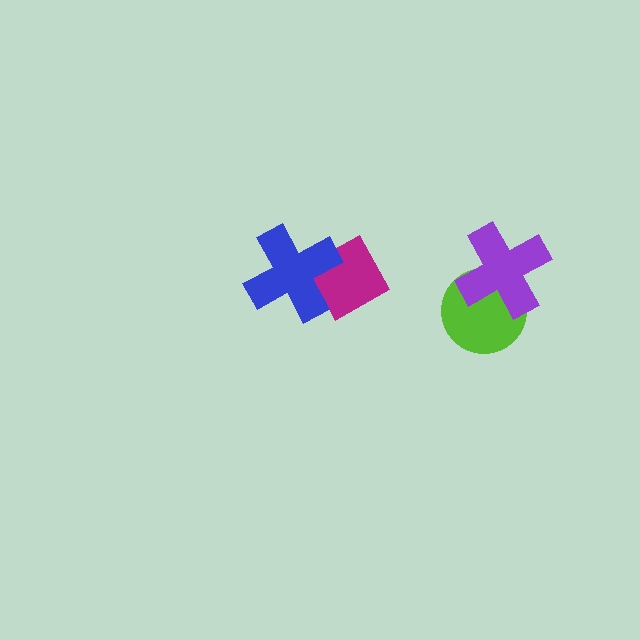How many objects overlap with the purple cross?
1 object overlaps with the purple cross.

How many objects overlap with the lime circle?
1 object overlaps with the lime circle.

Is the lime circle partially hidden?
Yes, it is partially covered by another shape.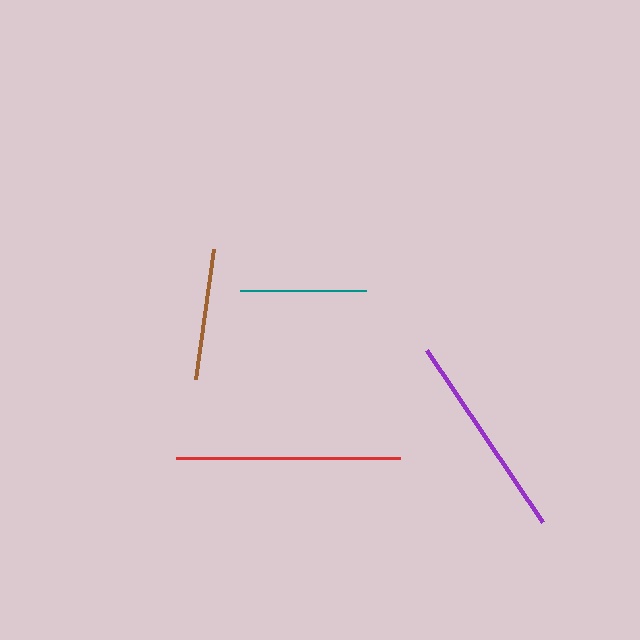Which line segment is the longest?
The red line is the longest at approximately 224 pixels.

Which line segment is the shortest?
The teal line is the shortest at approximately 126 pixels.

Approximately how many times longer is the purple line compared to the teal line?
The purple line is approximately 1.6 times the length of the teal line.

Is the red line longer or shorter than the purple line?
The red line is longer than the purple line.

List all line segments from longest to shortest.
From longest to shortest: red, purple, brown, teal.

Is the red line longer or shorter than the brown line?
The red line is longer than the brown line.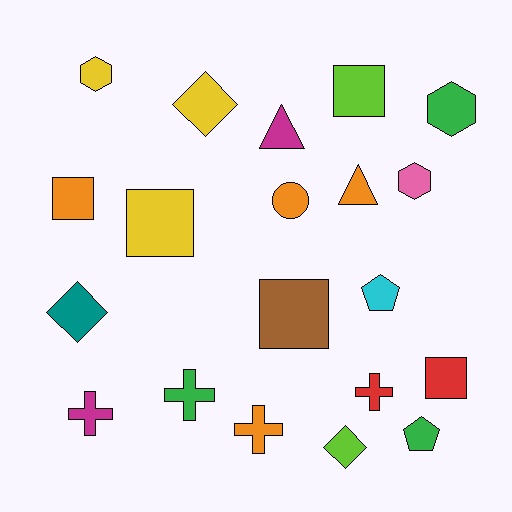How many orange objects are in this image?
There are 4 orange objects.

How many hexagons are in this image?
There are 3 hexagons.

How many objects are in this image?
There are 20 objects.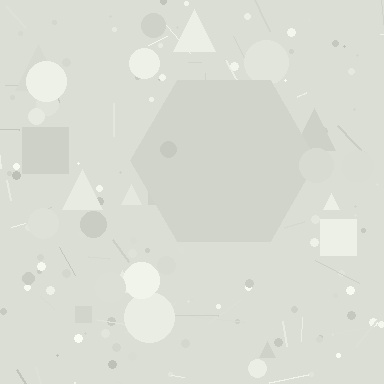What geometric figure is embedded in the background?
A hexagon is embedded in the background.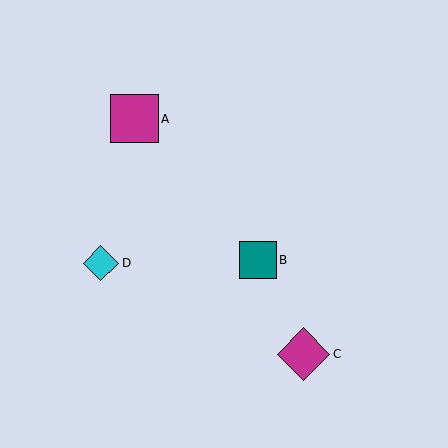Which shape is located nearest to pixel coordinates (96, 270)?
The cyan diamond (labeled D) at (101, 263) is nearest to that location.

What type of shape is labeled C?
Shape C is a magenta diamond.